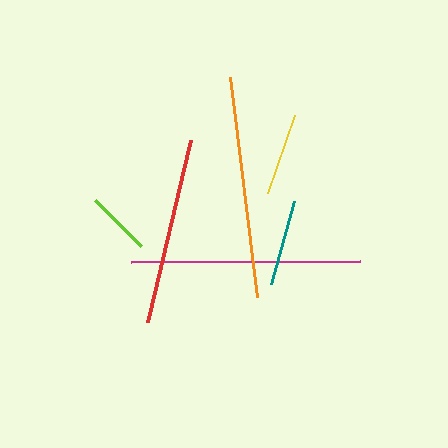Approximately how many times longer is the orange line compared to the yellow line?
The orange line is approximately 2.7 times the length of the yellow line.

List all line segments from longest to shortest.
From longest to shortest: magenta, orange, red, teal, yellow, lime.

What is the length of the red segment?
The red segment is approximately 186 pixels long.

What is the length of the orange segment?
The orange segment is approximately 221 pixels long.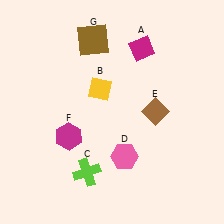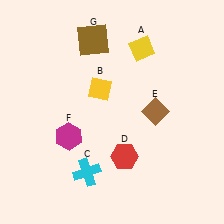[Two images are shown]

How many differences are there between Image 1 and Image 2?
There are 3 differences between the two images.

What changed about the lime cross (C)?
In Image 1, C is lime. In Image 2, it changed to cyan.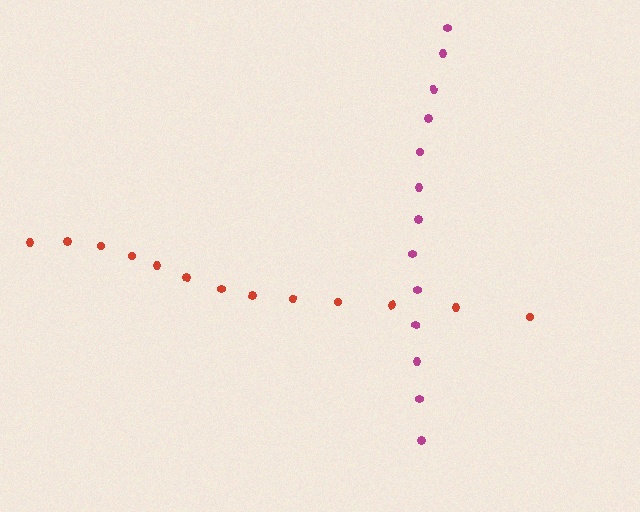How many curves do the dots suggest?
There are 2 distinct paths.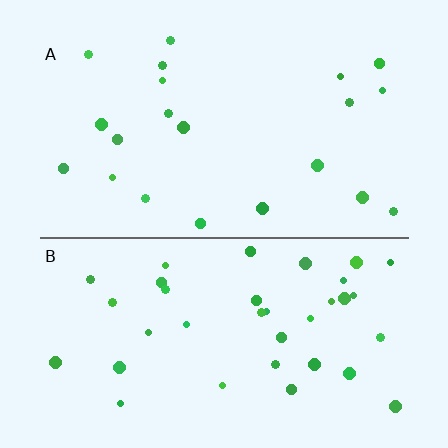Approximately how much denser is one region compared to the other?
Approximately 1.7× — region B over region A.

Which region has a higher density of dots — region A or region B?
B (the bottom).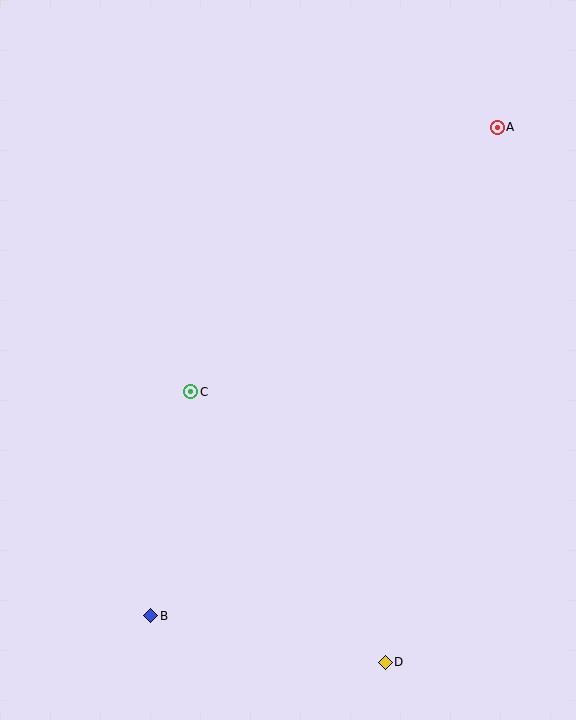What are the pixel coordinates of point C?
Point C is at (191, 392).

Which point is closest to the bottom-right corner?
Point D is closest to the bottom-right corner.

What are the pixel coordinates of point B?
Point B is at (151, 616).